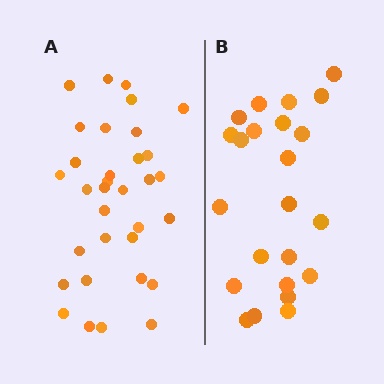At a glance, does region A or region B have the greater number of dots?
Region A (the left region) has more dots.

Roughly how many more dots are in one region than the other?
Region A has roughly 10 or so more dots than region B.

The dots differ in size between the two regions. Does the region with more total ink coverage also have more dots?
No. Region B has more total ink coverage because its dots are larger, but region A actually contains more individual dots. Total area can be misleading — the number of items is what matters here.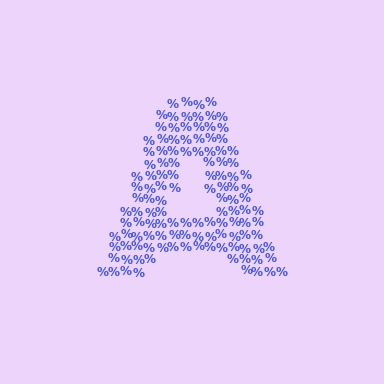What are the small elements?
The small elements are percent signs.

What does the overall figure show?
The overall figure shows the letter A.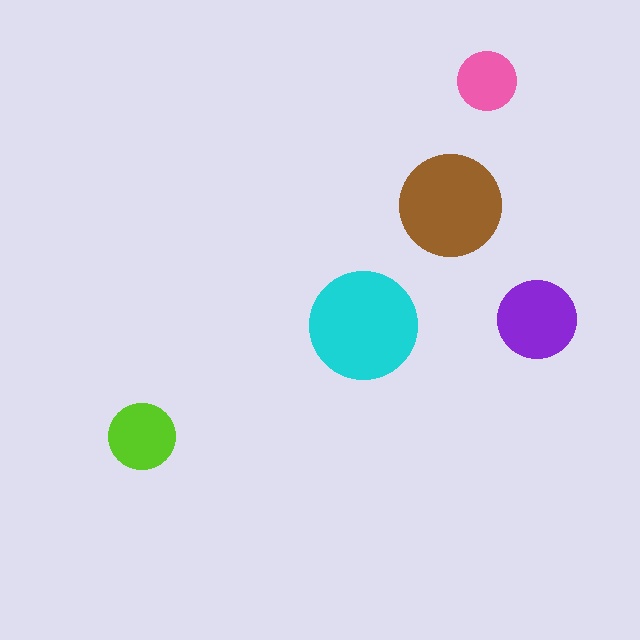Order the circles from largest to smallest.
the cyan one, the brown one, the purple one, the lime one, the pink one.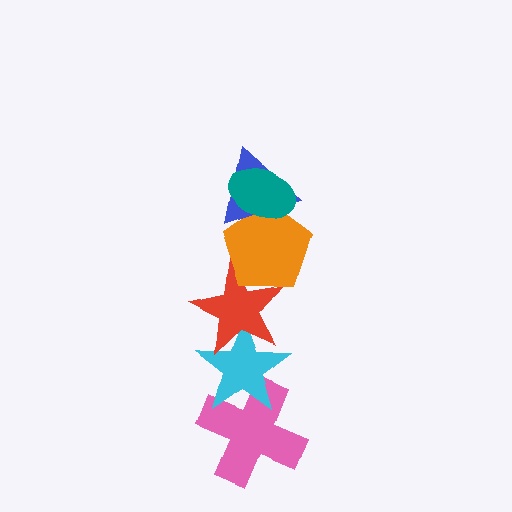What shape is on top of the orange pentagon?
The blue triangle is on top of the orange pentagon.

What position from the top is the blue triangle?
The blue triangle is 2nd from the top.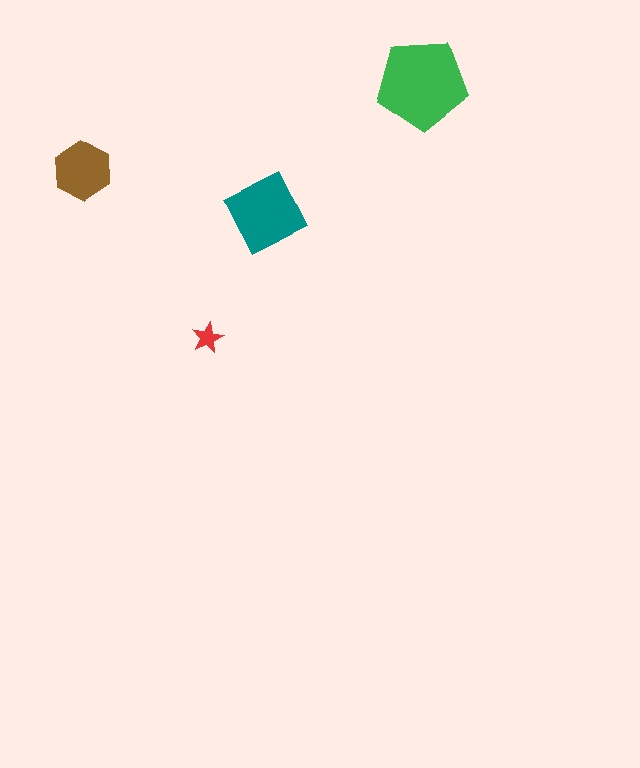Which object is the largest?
The green pentagon.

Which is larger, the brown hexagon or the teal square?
The teal square.